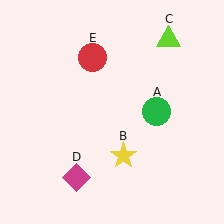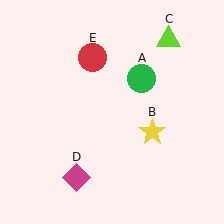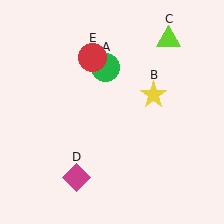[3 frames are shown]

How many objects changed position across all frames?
2 objects changed position: green circle (object A), yellow star (object B).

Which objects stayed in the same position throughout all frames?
Lime triangle (object C) and magenta diamond (object D) and red circle (object E) remained stationary.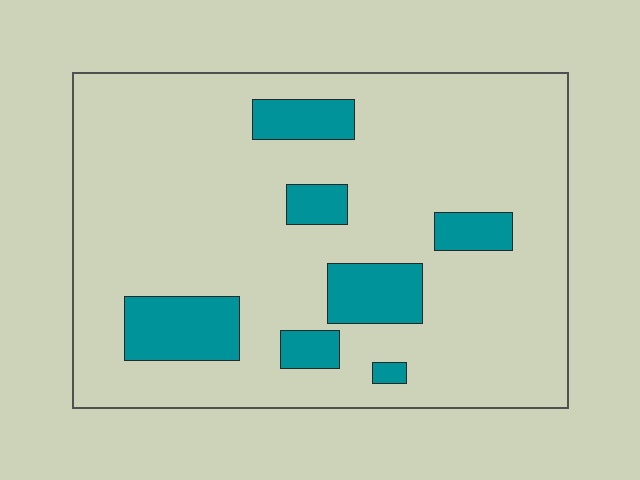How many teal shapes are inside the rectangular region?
7.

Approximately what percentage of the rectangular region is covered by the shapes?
Approximately 15%.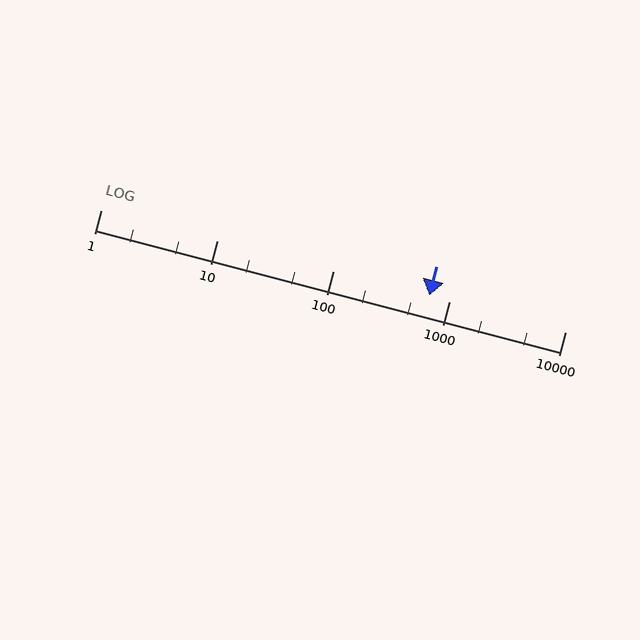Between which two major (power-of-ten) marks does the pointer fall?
The pointer is between 100 and 1000.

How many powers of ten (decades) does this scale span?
The scale spans 4 decades, from 1 to 10000.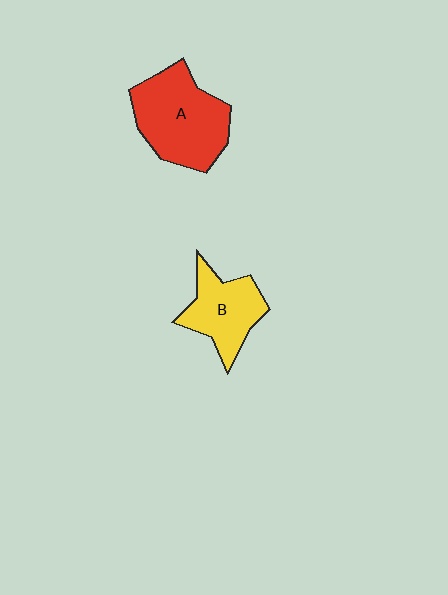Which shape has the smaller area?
Shape B (yellow).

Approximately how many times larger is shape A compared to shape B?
Approximately 1.5 times.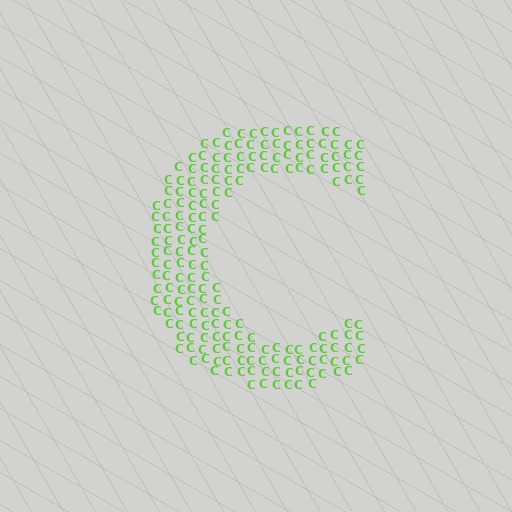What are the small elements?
The small elements are letter C's.